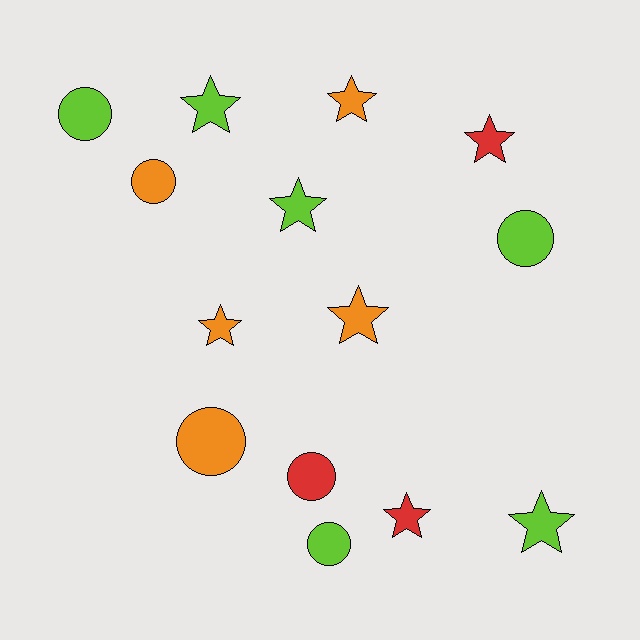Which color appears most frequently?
Lime, with 6 objects.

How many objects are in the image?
There are 14 objects.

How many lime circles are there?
There are 3 lime circles.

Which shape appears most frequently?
Star, with 8 objects.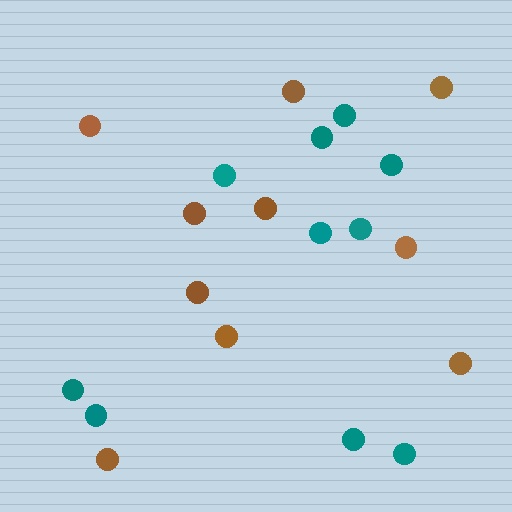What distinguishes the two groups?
There are 2 groups: one group of teal circles (10) and one group of brown circles (10).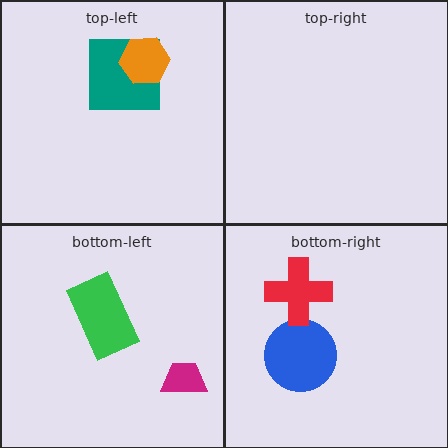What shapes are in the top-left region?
The teal square, the orange hexagon.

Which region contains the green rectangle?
The bottom-left region.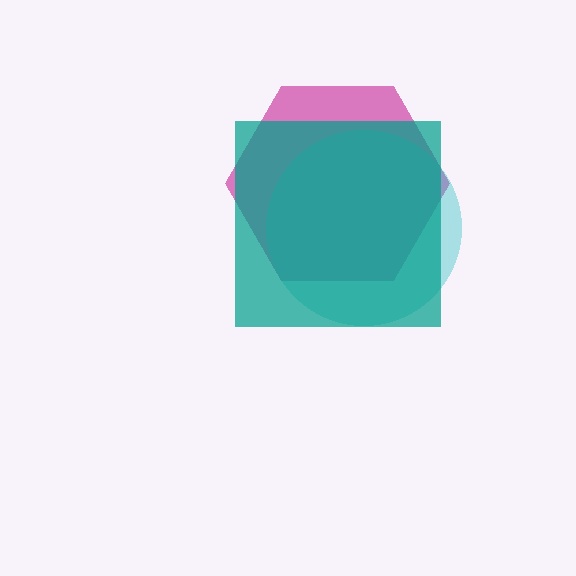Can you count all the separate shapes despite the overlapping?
Yes, there are 3 separate shapes.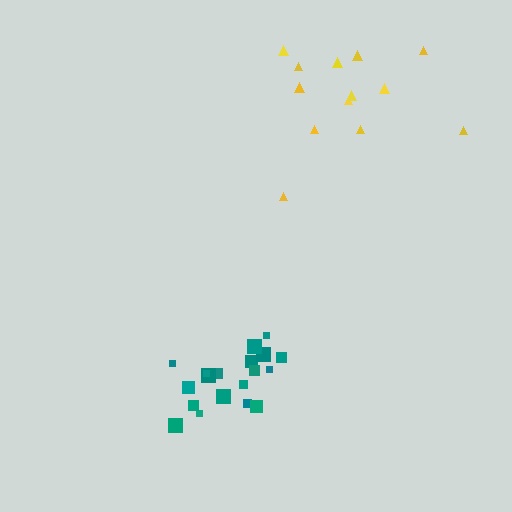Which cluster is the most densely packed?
Teal.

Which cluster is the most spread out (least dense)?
Yellow.